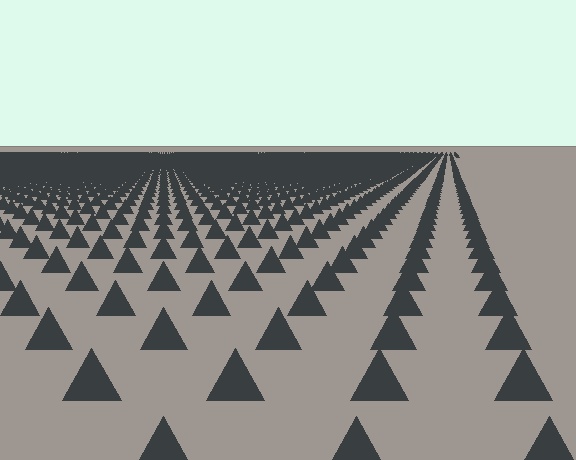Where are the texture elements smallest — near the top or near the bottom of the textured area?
Near the top.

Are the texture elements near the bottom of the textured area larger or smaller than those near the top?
Larger. Near the bottom, elements are closer to the viewer and appear at a bigger on-screen size.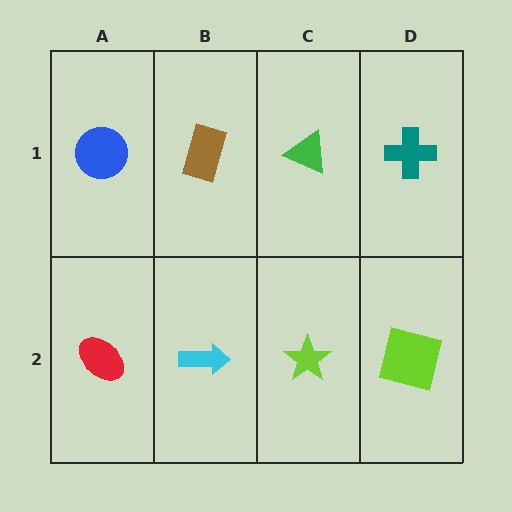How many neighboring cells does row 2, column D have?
2.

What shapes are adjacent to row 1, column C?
A lime star (row 2, column C), a brown rectangle (row 1, column B), a teal cross (row 1, column D).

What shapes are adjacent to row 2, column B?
A brown rectangle (row 1, column B), a red ellipse (row 2, column A), a lime star (row 2, column C).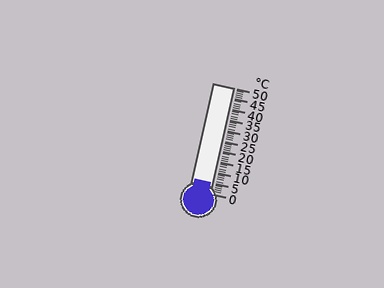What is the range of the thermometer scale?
The thermometer scale ranges from 0°C to 50°C.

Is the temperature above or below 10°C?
The temperature is below 10°C.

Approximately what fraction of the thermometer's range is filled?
The thermometer is filled to approximately 10% of its range.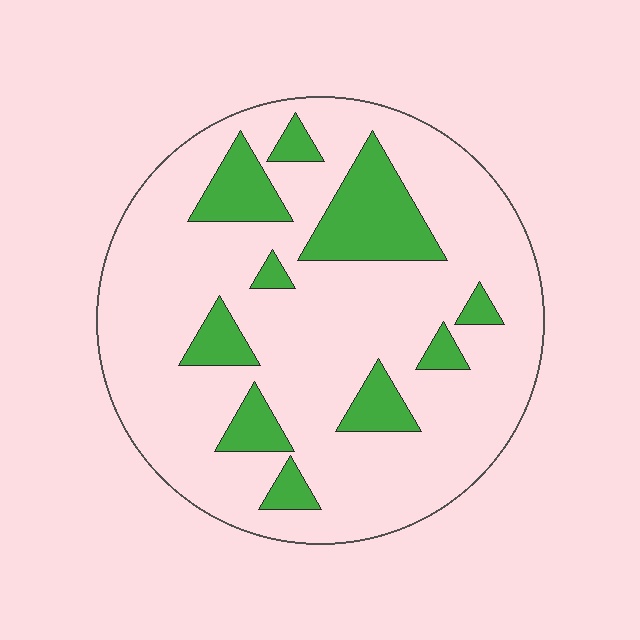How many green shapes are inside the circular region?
10.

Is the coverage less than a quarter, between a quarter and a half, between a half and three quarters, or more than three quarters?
Less than a quarter.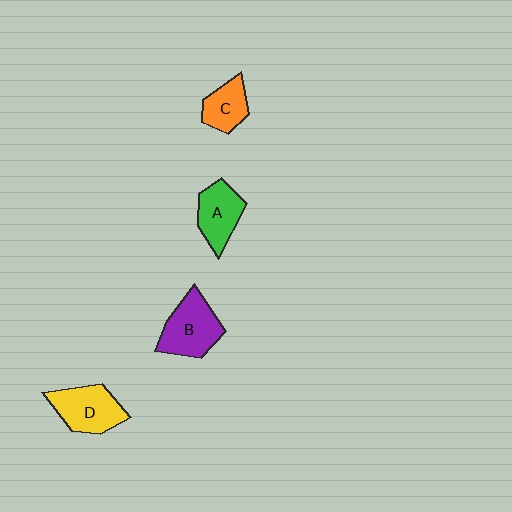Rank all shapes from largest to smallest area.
From largest to smallest: B (purple), D (yellow), A (green), C (orange).